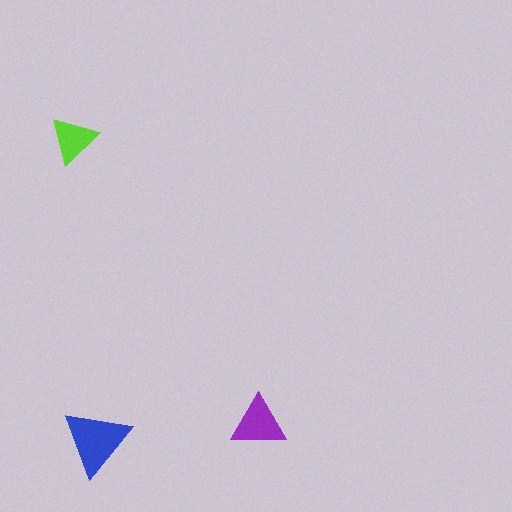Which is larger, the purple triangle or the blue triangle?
The blue one.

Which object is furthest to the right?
The purple triangle is rightmost.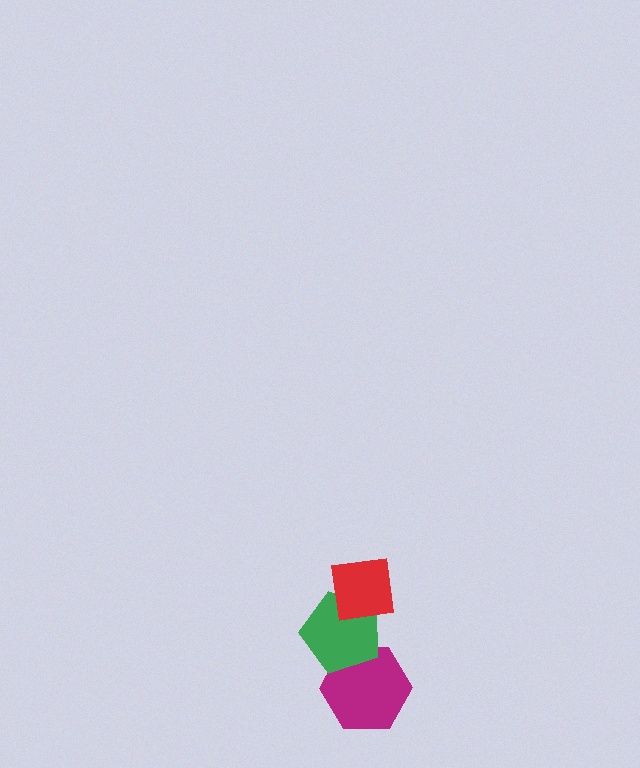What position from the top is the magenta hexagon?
The magenta hexagon is 3rd from the top.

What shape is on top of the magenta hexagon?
The green pentagon is on top of the magenta hexagon.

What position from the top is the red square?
The red square is 1st from the top.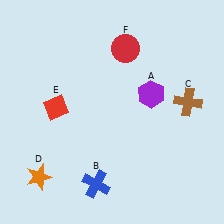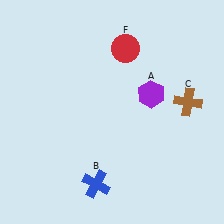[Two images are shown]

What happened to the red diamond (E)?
The red diamond (E) was removed in Image 2. It was in the top-left area of Image 1.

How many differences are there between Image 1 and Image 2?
There are 2 differences between the two images.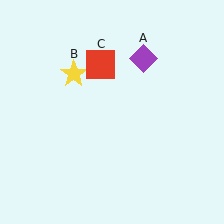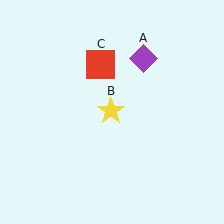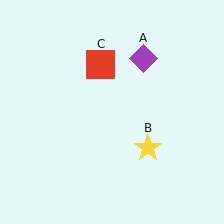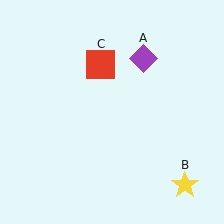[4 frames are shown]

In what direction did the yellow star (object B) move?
The yellow star (object B) moved down and to the right.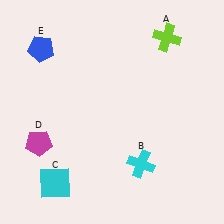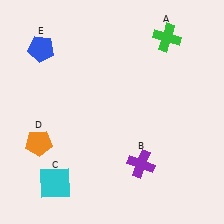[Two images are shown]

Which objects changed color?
A changed from lime to green. B changed from cyan to purple. D changed from magenta to orange.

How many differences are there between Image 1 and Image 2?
There are 3 differences between the two images.